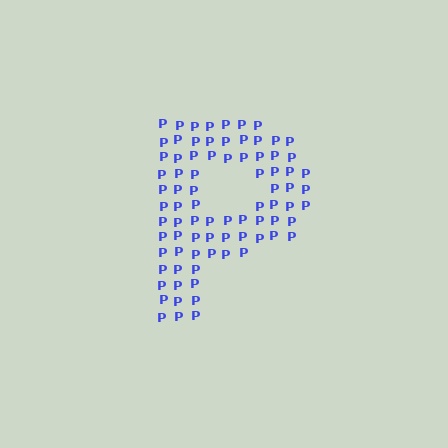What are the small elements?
The small elements are letter P's.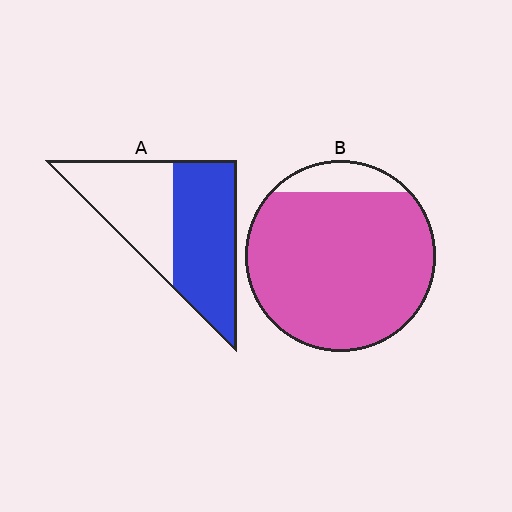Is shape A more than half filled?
Yes.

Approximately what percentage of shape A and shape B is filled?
A is approximately 55% and B is approximately 90%.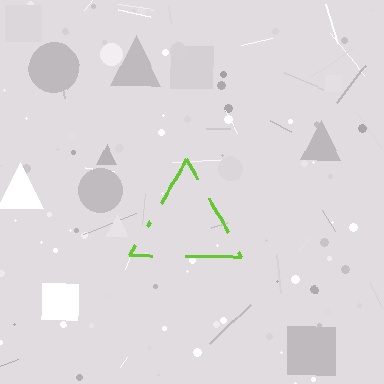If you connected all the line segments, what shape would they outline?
They would outline a triangle.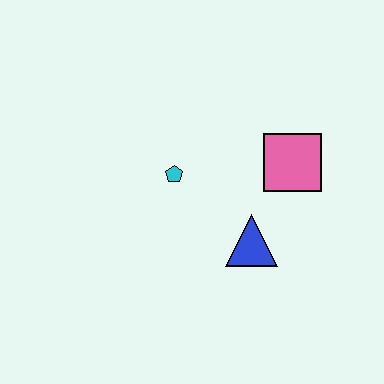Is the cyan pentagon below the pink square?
Yes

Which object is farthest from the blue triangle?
The cyan pentagon is farthest from the blue triangle.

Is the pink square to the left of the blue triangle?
No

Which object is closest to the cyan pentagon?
The blue triangle is closest to the cyan pentagon.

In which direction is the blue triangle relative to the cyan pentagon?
The blue triangle is to the right of the cyan pentagon.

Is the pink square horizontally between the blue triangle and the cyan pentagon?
No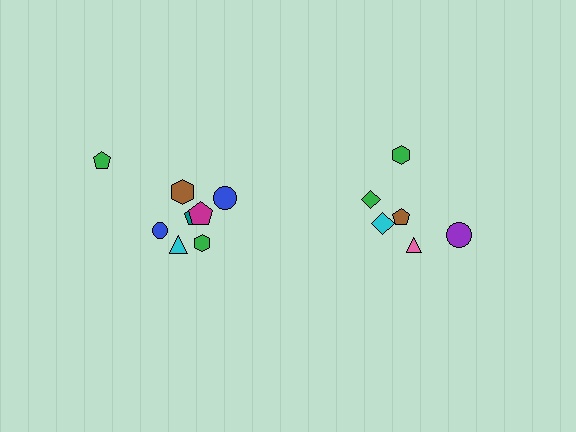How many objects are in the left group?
There are 8 objects.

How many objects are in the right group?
There are 6 objects.